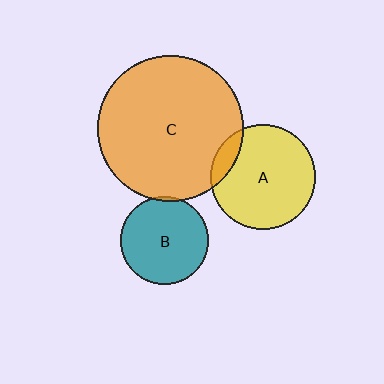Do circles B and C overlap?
Yes.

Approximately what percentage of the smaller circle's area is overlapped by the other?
Approximately 5%.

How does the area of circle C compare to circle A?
Approximately 1.9 times.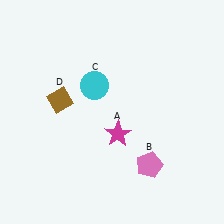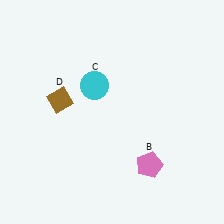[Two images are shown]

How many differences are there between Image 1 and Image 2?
There is 1 difference between the two images.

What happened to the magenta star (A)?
The magenta star (A) was removed in Image 2. It was in the bottom-right area of Image 1.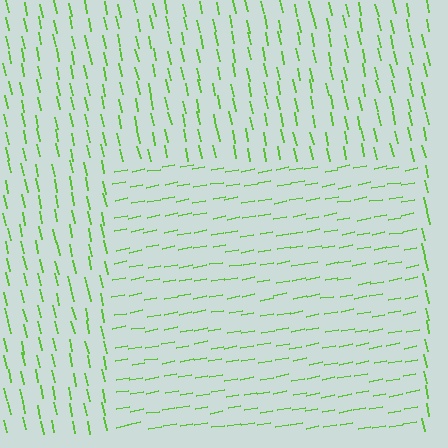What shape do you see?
I see a rectangle.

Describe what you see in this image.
The image is filled with small lime line segments. A rectangle region in the image has lines oriented differently from the surrounding lines, creating a visible texture boundary.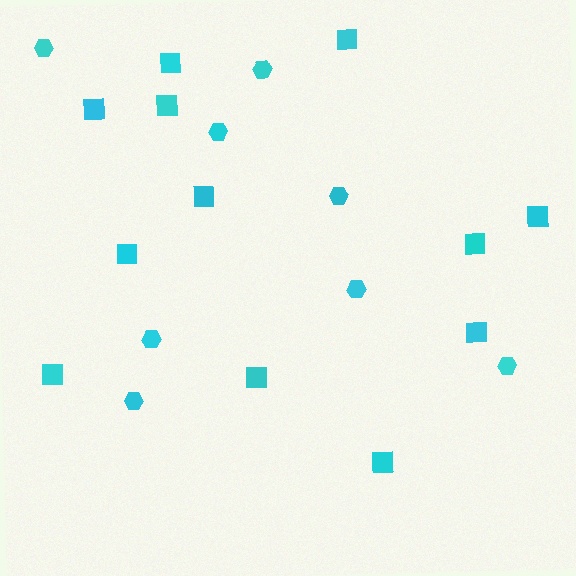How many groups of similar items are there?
There are 2 groups: one group of hexagons (8) and one group of squares (12).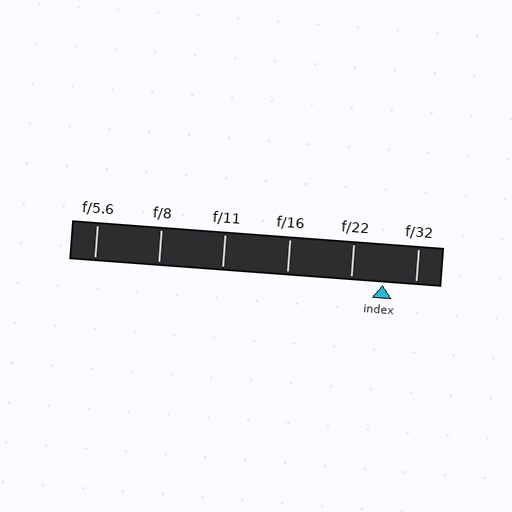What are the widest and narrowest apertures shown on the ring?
The widest aperture shown is f/5.6 and the narrowest is f/32.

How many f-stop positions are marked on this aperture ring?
There are 6 f-stop positions marked.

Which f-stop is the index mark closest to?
The index mark is closest to f/22.